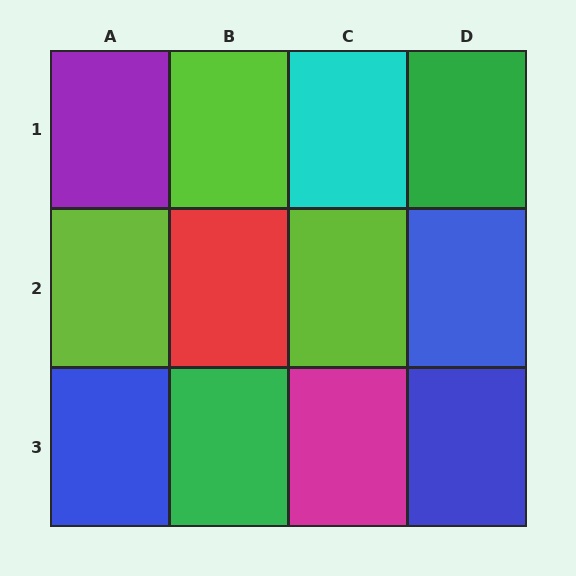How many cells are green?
2 cells are green.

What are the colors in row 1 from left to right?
Purple, lime, cyan, green.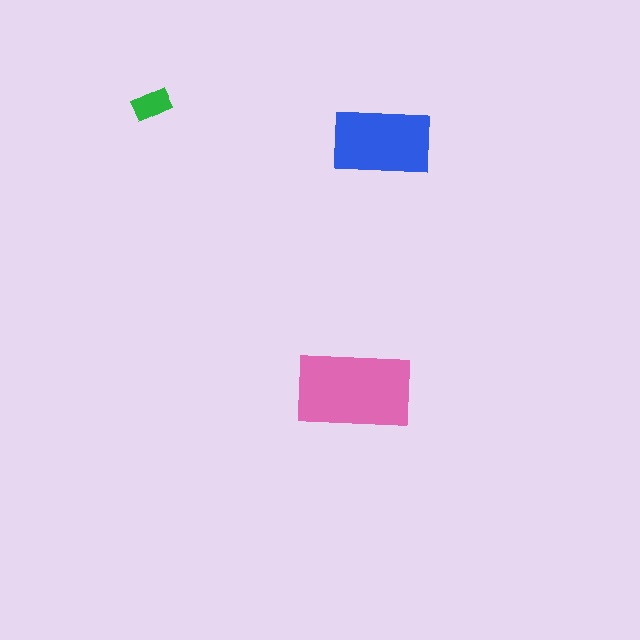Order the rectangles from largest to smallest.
the pink one, the blue one, the green one.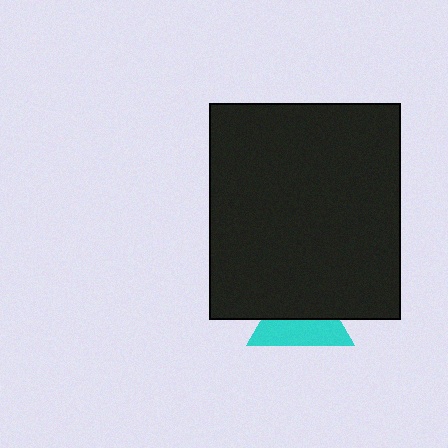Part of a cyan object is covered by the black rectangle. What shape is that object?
It is a triangle.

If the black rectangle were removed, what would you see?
You would see the complete cyan triangle.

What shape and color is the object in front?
The object in front is a black rectangle.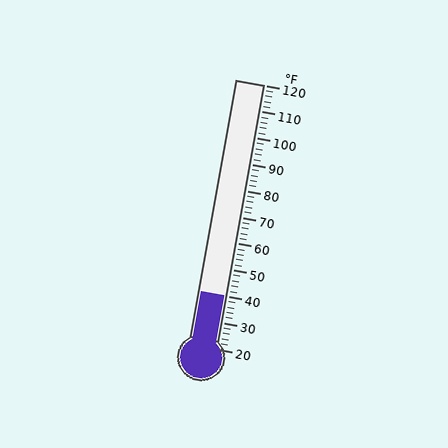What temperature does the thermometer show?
The thermometer shows approximately 40°F.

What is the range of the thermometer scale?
The thermometer scale ranges from 20°F to 120°F.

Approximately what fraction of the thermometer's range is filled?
The thermometer is filled to approximately 20% of its range.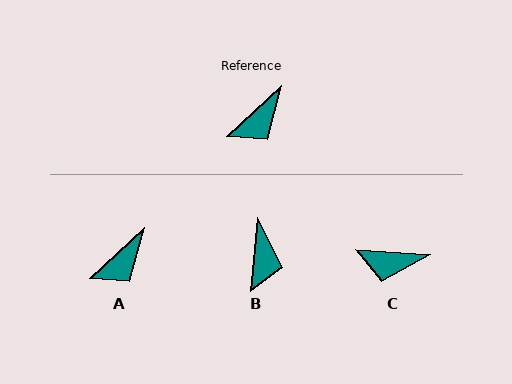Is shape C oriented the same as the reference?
No, it is off by about 46 degrees.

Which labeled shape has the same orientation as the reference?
A.